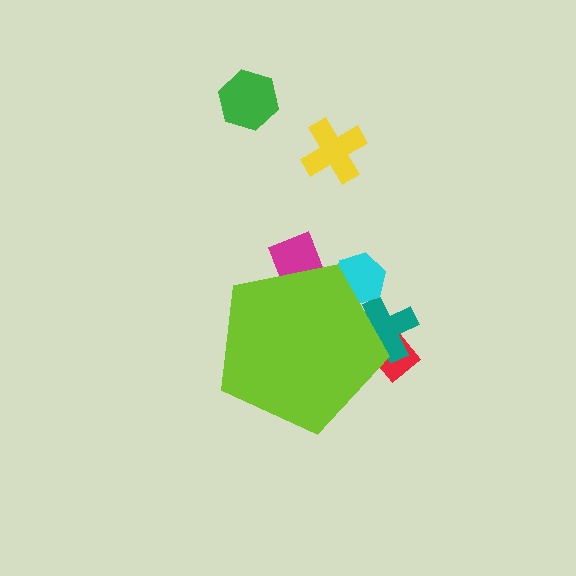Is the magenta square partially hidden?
Yes, the magenta square is partially hidden behind the lime pentagon.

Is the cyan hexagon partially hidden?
Yes, the cyan hexagon is partially hidden behind the lime pentagon.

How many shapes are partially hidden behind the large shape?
4 shapes are partially hidden.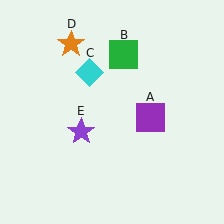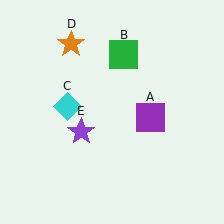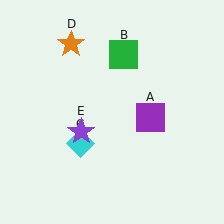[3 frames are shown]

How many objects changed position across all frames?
1 object changed position: cyan diamond (object C).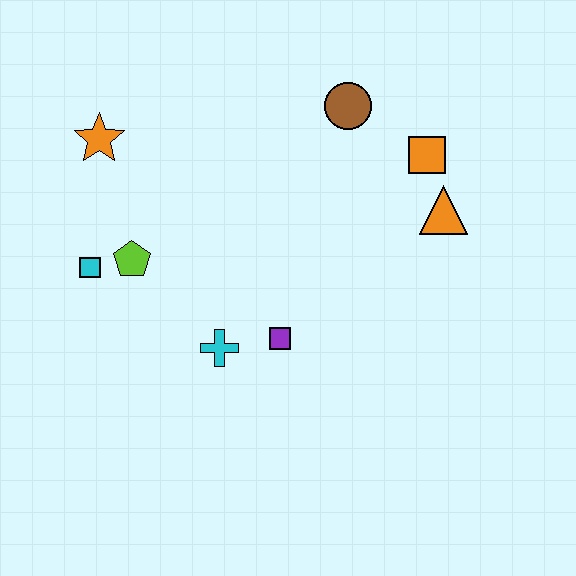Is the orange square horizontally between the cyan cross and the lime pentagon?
No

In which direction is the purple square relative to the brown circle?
The purple square is below the brown circle.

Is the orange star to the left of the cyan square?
No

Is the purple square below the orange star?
Yes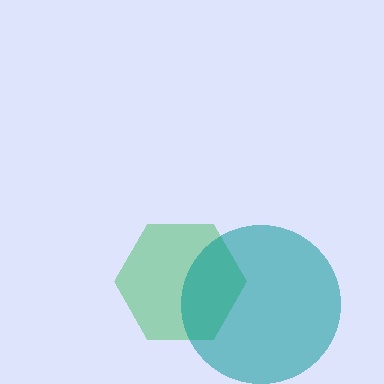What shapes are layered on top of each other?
The layered shapes are: a green hexagon, a teal circle.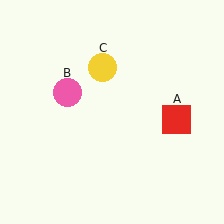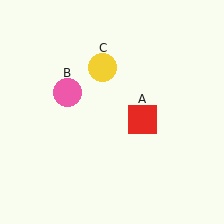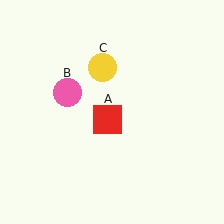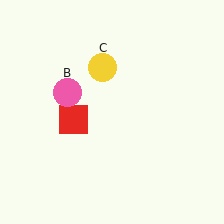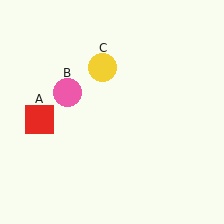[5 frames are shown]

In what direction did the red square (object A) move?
The red square (object A) moved left.